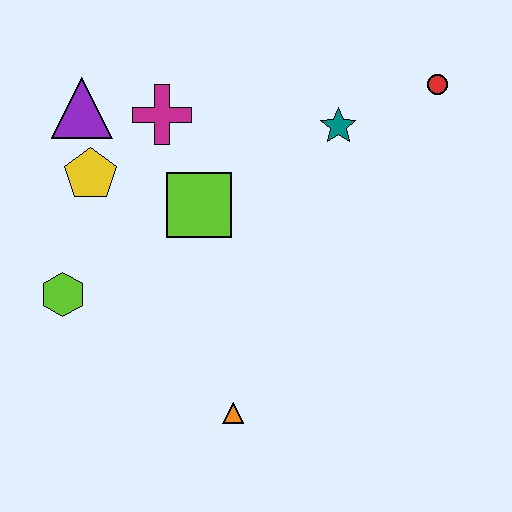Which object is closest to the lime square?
The magenta cross is closest to the lime square.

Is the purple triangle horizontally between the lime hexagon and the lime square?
Yes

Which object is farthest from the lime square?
The red circle is farthest from the lime square.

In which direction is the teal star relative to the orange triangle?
The teal star is above the orange triangle.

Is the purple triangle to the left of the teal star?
Yes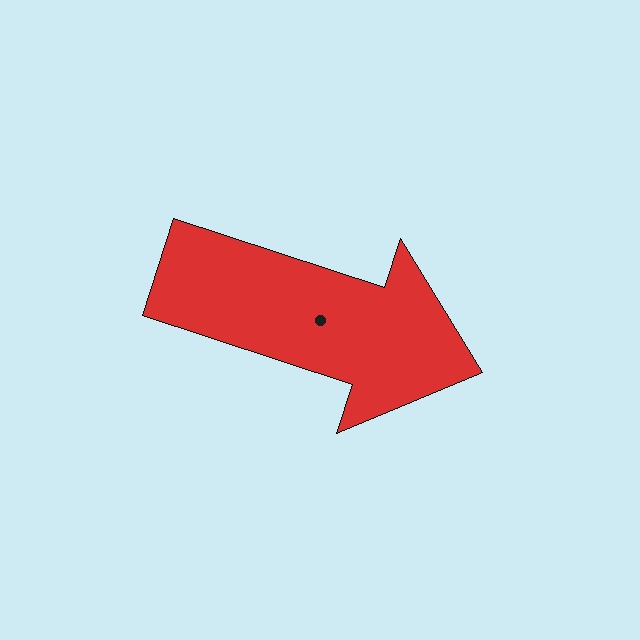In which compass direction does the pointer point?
East.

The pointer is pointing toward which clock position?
Roughly 4 o'clock.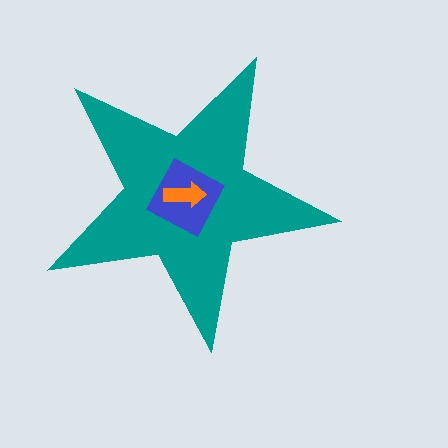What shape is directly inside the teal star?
The blue diamond.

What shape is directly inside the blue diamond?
The orange arrow.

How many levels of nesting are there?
3.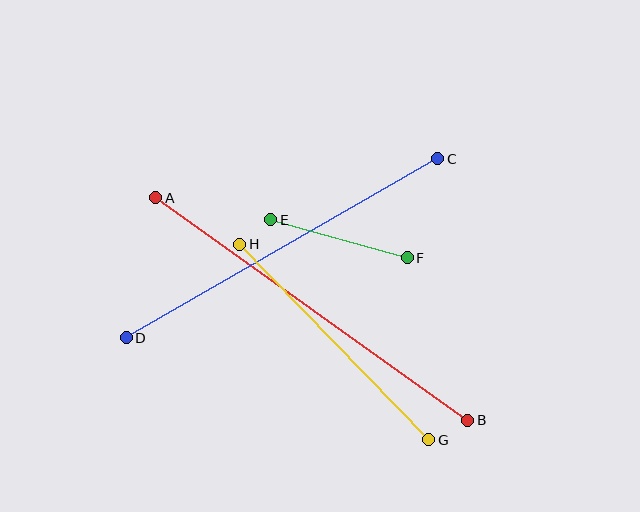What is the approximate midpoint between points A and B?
The midpoint is at approximately (312, 309) pixels.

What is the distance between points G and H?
The distance is approximately 272 pixels.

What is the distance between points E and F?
The distance is approximately 142 pixels.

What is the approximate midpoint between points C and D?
The midpoint is at approximately (282, 248) pixels.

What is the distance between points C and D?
The distance is approximately 359 pixels.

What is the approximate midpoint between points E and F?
The midpoint is at approximately (339, 239) pixels.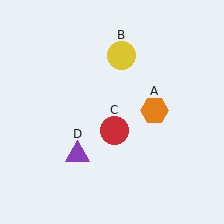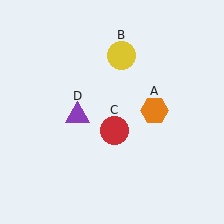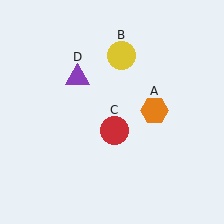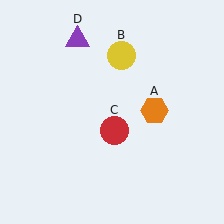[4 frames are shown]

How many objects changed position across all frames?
1 object changed position: purple triangle (object D).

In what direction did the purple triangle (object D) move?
The purple triangle (object D) moved up.